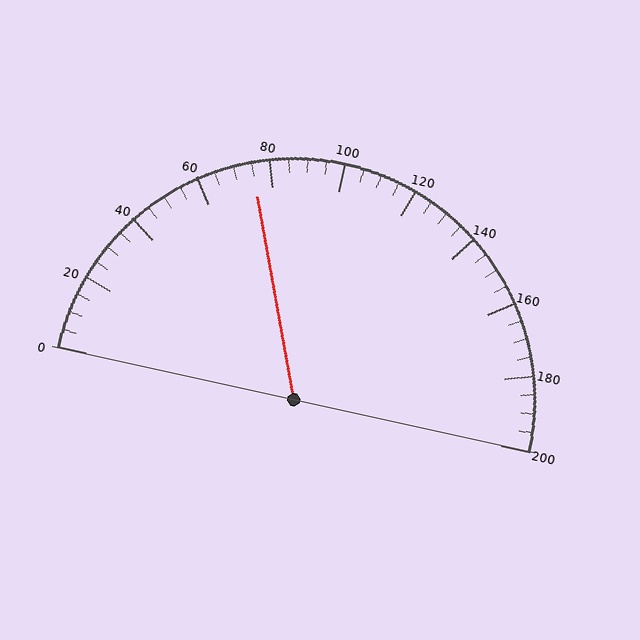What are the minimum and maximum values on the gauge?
The gauge ranges from 0 to 200.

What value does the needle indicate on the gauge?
The needle indicates approximately 75.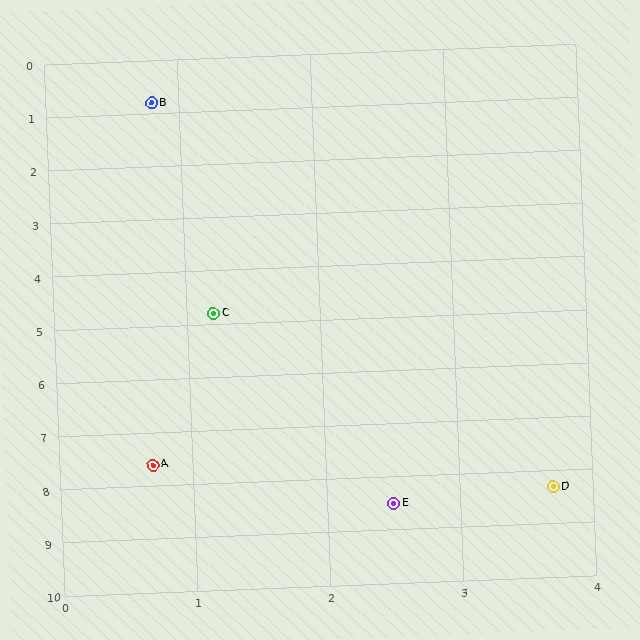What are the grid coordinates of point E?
Point E is at approximately (2.5, 8.5).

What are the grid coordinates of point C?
Point C is at approximately (1.2, 4.8).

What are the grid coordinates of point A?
Point A is at approximately (0.7, 7.6).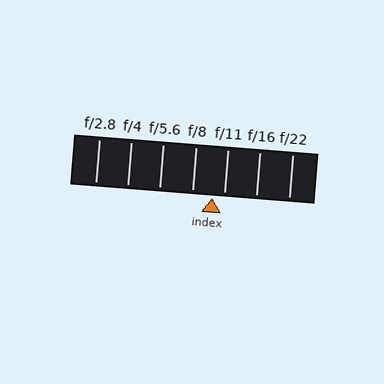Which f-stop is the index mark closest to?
The index mark is closest to f/11.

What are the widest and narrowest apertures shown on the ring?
The widest aperture shown is f/2.8 and the narrowest is f/22.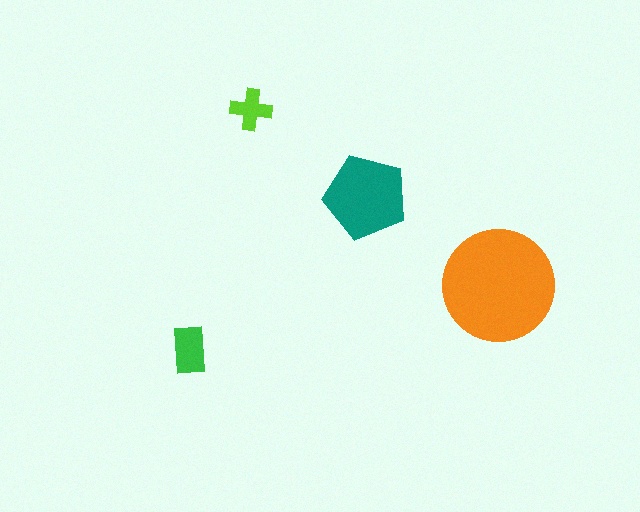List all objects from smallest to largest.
The lime cross, the green rectangle, the teal pentagon, the orange circle.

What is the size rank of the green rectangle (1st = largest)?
3rd.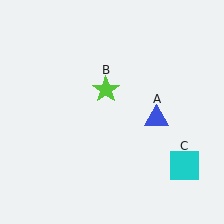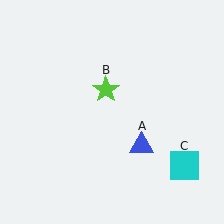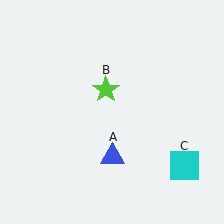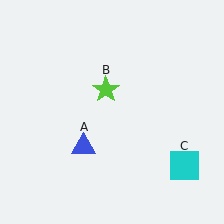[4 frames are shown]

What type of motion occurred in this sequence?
The blue triangle (object A) rotated clockwise around the center of the scene.